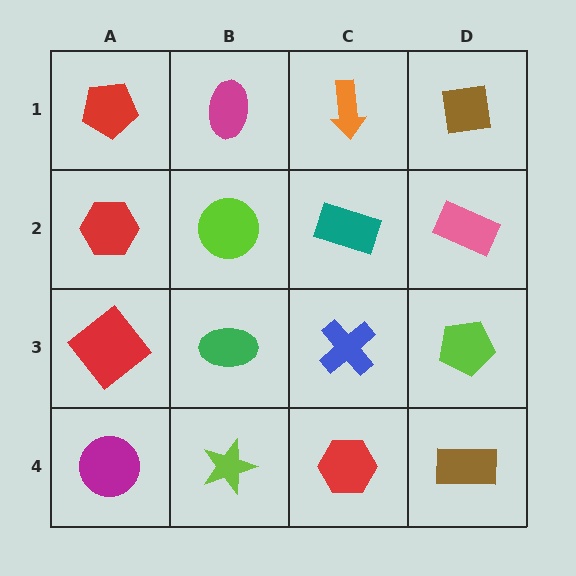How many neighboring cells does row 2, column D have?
3.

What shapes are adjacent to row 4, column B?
A green ellipse (row 3, column B), a magenta circle (row 4, column A), a red hexagon (row 4, column C).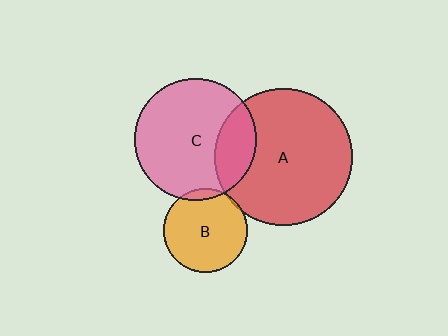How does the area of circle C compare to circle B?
Approximately 2.1 times.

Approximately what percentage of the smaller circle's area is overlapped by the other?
Approximately 5%.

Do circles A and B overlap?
Yes.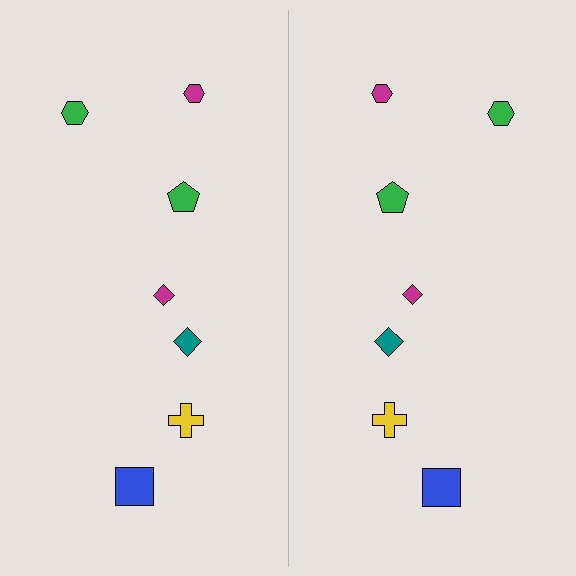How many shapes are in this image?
There are 14 shapes in this image.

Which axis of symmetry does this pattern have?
The pattern has a vertical axis of symmetry running through the center of the image.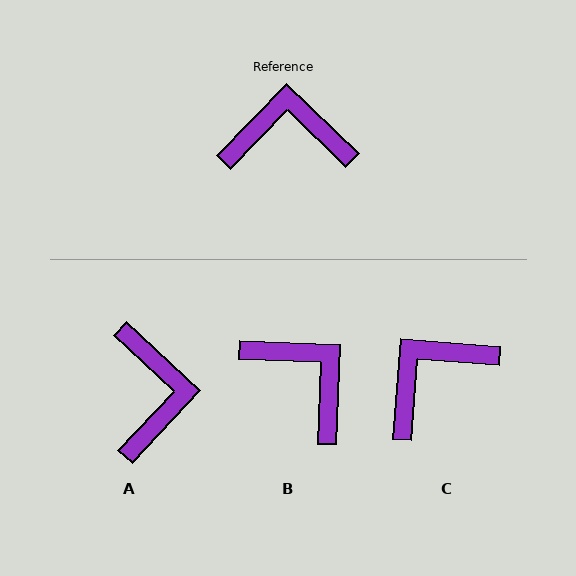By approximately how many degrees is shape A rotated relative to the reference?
Approximately 89 degrees clockwise.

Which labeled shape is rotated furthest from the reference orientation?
A, about 89 degrees away.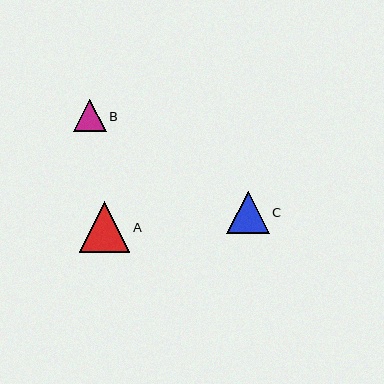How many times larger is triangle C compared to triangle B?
Triangle C is approximately 1.3 times the size of triangle B.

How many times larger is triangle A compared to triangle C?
Triangle A is approximately 1.2 times the size of triangle C.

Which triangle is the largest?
Triangle A is the largest with a size of approximately 50 pixels.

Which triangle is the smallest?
Triangle B is the smallest with a size of approximately 33 pixels.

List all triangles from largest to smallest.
From largest to smallest: A, C, B.